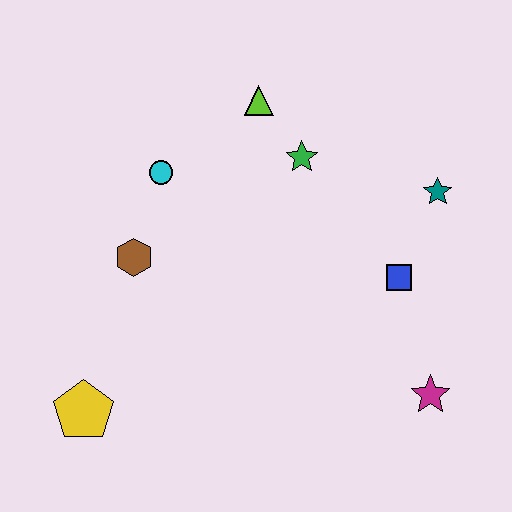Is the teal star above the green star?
No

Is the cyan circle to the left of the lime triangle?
Yes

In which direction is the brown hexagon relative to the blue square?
The brown hexagon is to the left of the blue square.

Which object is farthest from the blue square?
The yellow pentagon is farthest from the blue square.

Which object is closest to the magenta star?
The blue square is closest to the magenta star.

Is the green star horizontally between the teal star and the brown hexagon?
Yes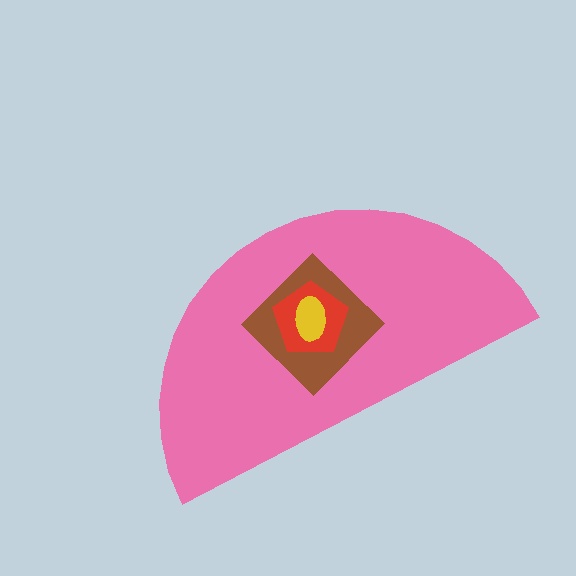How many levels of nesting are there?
4.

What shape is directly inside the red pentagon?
The yellow ellipse.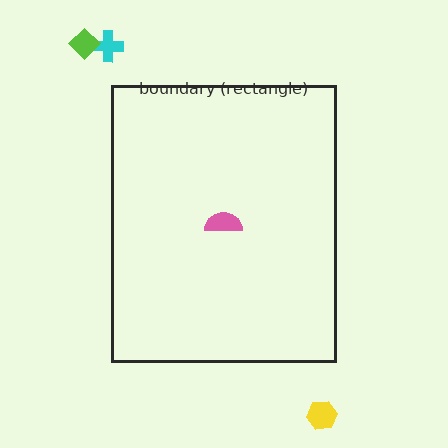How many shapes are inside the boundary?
1 inside, 3 outside.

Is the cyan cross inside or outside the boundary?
Outside.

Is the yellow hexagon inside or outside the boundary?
Outside.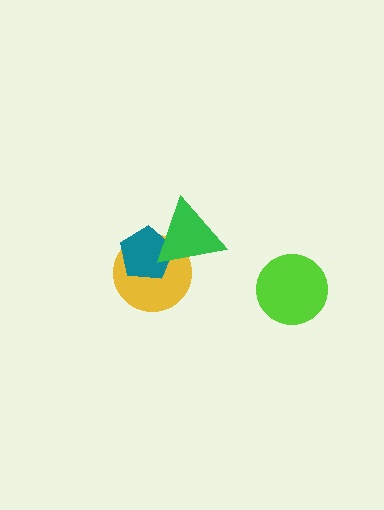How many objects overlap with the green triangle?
2 objects overlap with the green triangle.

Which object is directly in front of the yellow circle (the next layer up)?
The teal pentagon is directly in front of the yellow circle.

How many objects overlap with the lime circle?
0 objects overlap with the lime circle.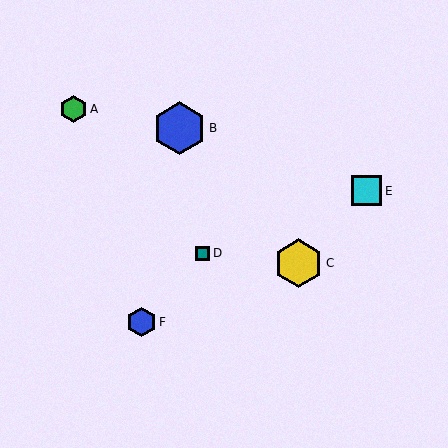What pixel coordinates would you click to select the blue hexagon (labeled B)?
Click at (179, 128) to select the blue hexagon B.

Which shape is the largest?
The blue hexagon (labeled B) is the largest.